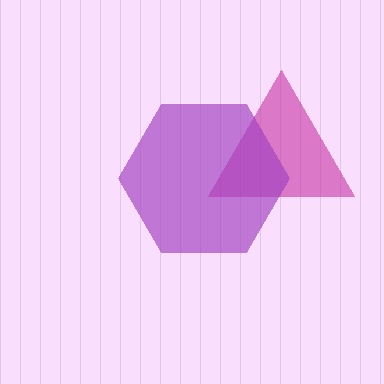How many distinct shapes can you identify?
There are 2 distinct shapes: a magenta triangle, a purple hexagon.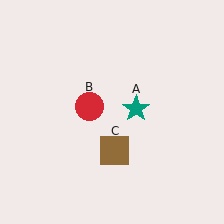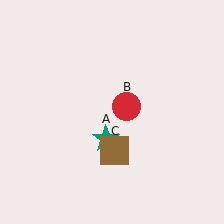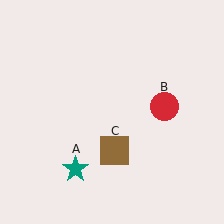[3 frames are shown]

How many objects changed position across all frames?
2 objects changed position: teal star (object A), red circle (object B).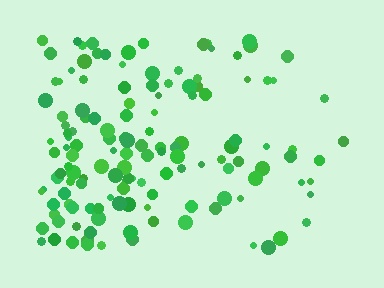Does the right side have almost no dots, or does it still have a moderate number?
Still a moderate number, just noticeably fewer than the left.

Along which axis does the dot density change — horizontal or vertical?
Horizontal.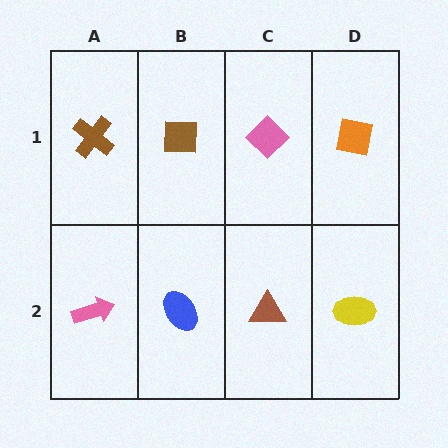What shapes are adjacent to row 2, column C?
A pink diamond (row 1, column C), a blue ellipse (row 2, column B), a yellow ellipse (row 2, column D).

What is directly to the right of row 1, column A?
A brown square.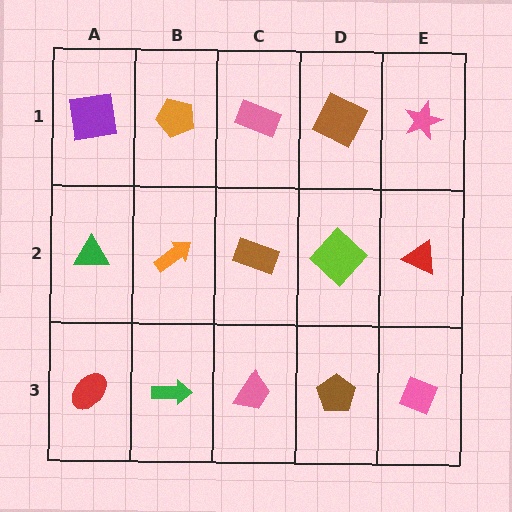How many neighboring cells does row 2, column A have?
3.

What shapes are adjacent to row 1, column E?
A red triangle (row 2, column E), a brown square (row 1, column D).